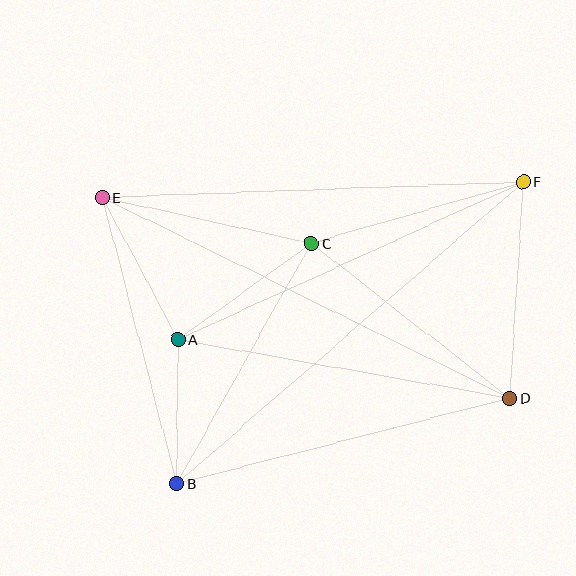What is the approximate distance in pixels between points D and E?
The distance between D and E is approximately 454 pixels.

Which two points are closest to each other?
Points A and B are closest to each other.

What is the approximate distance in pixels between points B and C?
The distance between B and C is approximately 275 pixels.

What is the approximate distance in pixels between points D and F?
The distance between D and F is approximately 217 pixels.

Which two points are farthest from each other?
Points B and F are farthest from each other.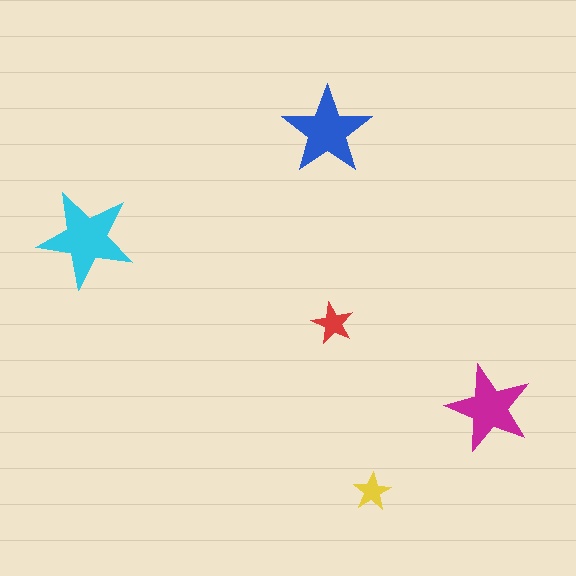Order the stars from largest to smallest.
the cyan one, the blue one, the magenta one, the red one, the yellow one.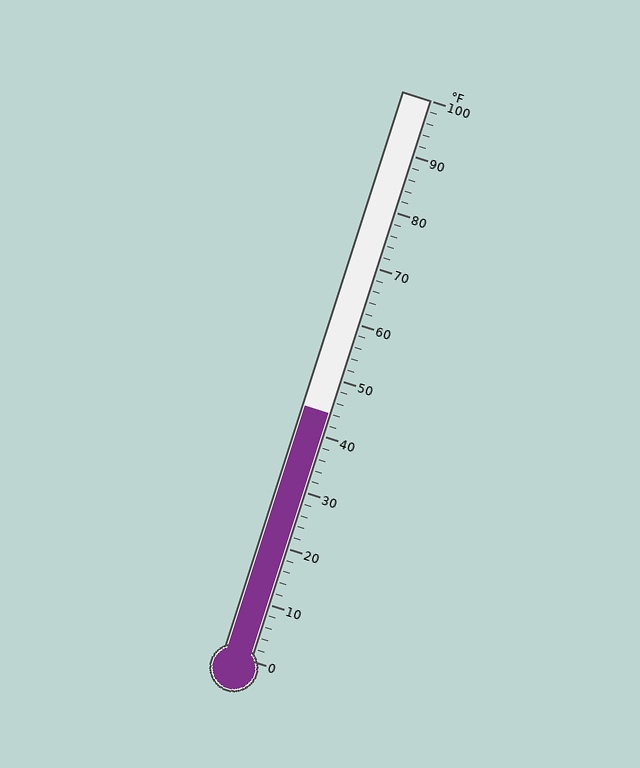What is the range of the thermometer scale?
The thermometer scale ranges from 0°F to 100°F.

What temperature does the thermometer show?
The thermometer shows approximately 44°F.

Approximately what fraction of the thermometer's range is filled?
The thermometer is filled to approximately 45% of its range.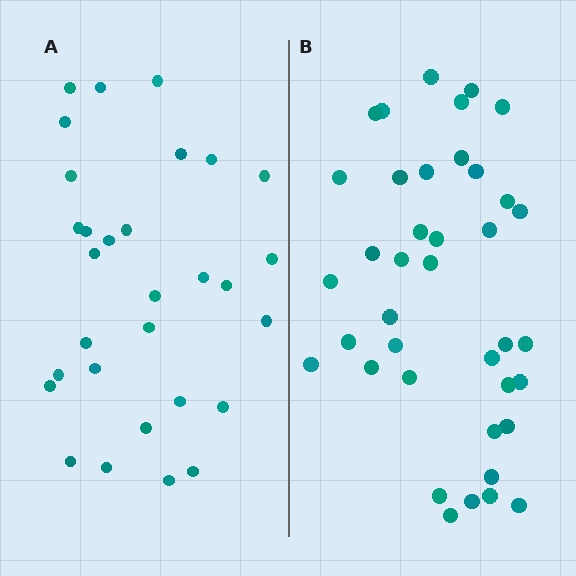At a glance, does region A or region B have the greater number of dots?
Region B (the right region) has more dots.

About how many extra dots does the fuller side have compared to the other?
Region B has roughly 8 or so more dots than region A.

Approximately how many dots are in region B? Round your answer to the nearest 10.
About 40 dots. (The exact count is 39, which rounds to 40.)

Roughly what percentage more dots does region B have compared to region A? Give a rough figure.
About 30% more.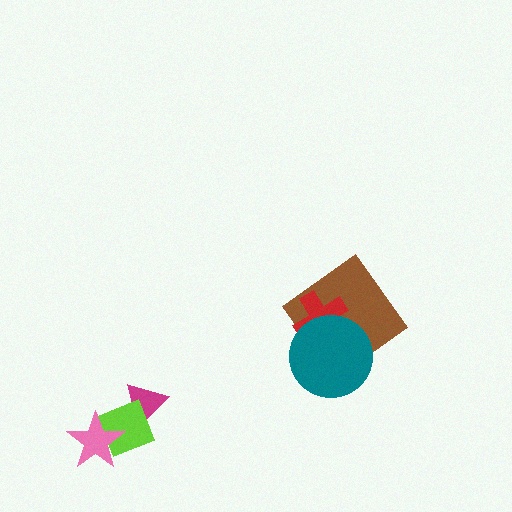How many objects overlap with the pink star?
1 object overlaps with the pink star.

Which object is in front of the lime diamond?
The pink star is in front of the lime diamond.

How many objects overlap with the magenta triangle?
1 object overlaps with the magenta triangle.